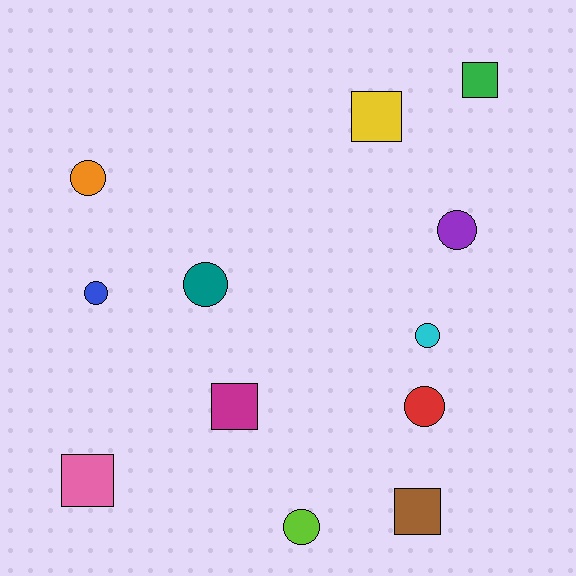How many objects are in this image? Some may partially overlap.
There are 12 objects.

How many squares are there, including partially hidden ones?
There are 5 squares.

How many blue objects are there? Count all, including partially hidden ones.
There is 1 blue object.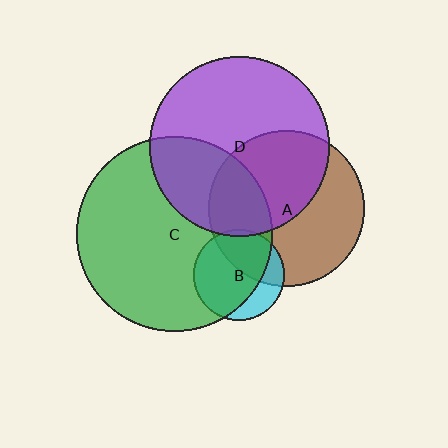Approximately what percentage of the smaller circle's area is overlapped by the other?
Approximately 35%.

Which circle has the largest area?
Circle C (green).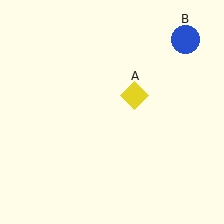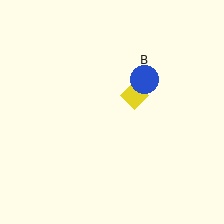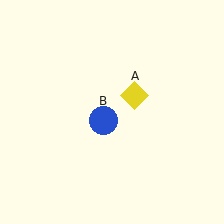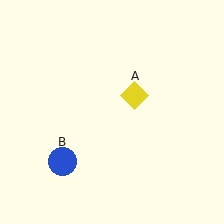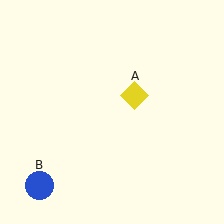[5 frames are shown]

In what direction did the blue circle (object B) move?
The blue circle (object B) moved down and to the left.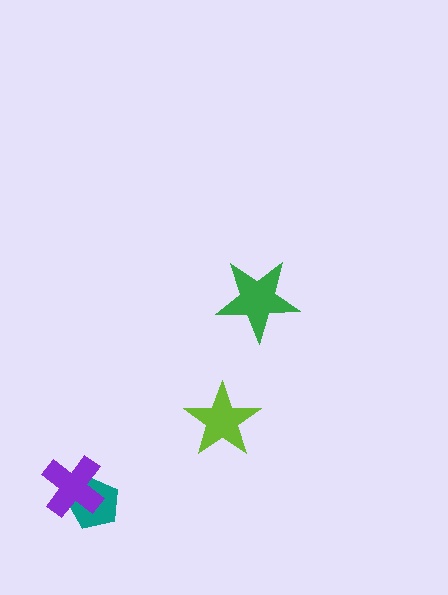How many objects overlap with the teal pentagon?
1 object overlaps with the teal pentagon.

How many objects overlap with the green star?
0 objects overlap with the green star.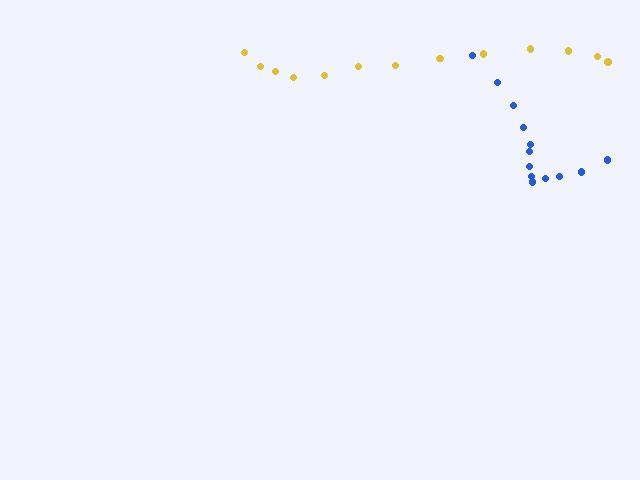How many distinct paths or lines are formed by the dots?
There are 2 distinct paths.